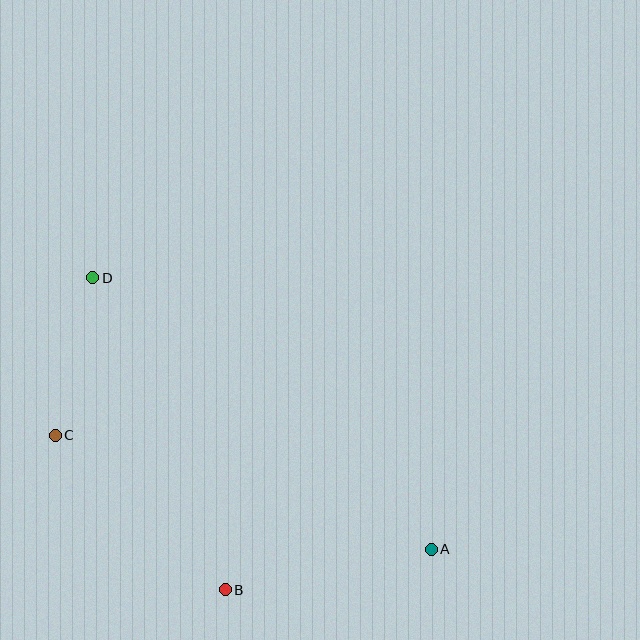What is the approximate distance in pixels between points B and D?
The distance between B and D is approximately 339 pixels.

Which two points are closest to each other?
Points C and D are closest to each other.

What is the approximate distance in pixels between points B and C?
The distance between B and C is approximately 229 pixels.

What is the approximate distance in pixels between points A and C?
The distance between A and C is approximately 393 pixels.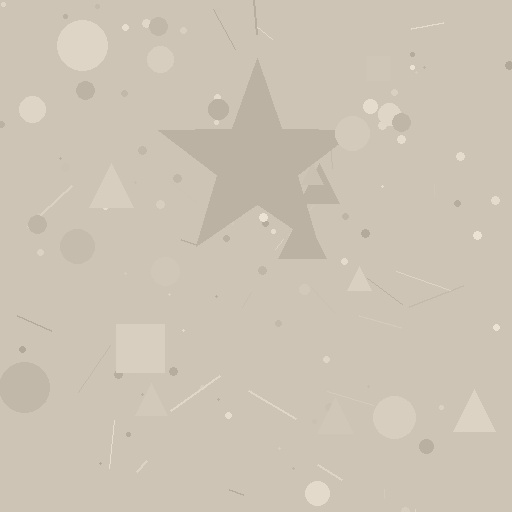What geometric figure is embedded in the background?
A star is embedded in the background.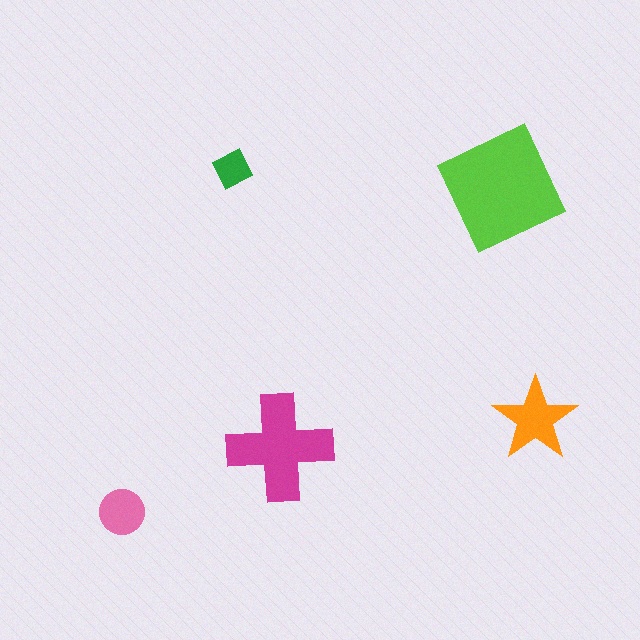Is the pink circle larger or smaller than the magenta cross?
Smaller.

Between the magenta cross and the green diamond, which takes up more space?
The magenta cross.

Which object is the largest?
The lime square.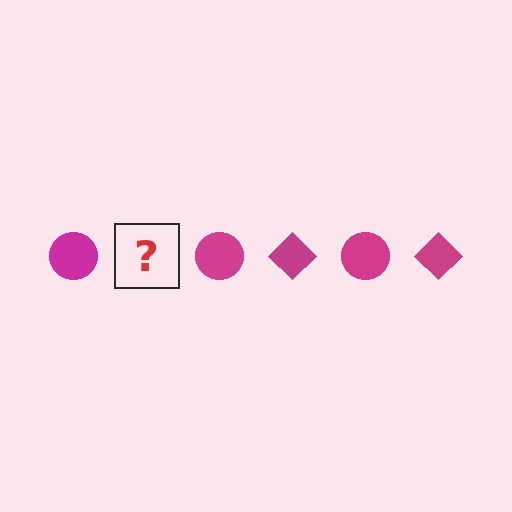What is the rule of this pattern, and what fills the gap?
The rule is that the pattern cycles through circle, diamond shapes in magenta. The gap should be filled with a magenta diamond.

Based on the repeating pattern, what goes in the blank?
The blank should be a magenta diamond.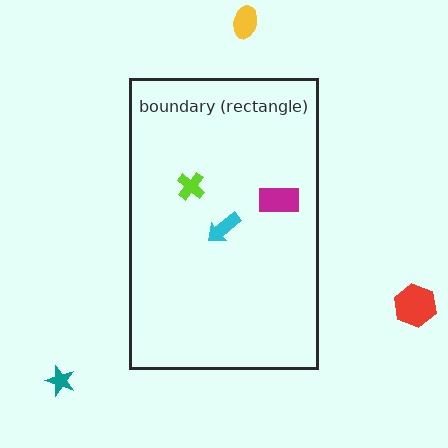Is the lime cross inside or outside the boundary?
Inside.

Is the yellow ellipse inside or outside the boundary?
Outside.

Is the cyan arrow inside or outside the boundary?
Inside.